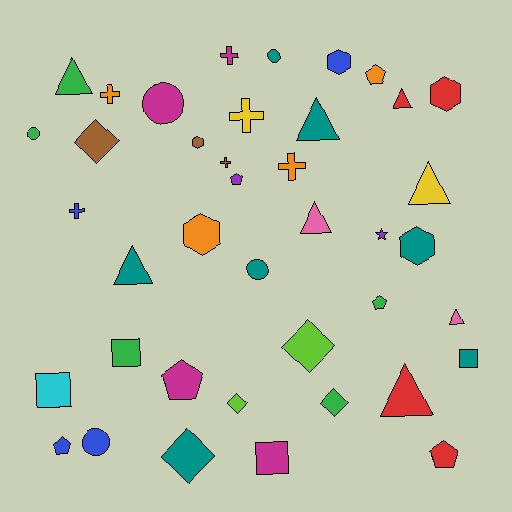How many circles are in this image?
There are 5 circles.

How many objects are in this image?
There are 40 objects.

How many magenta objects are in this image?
There are 4 magenta objects.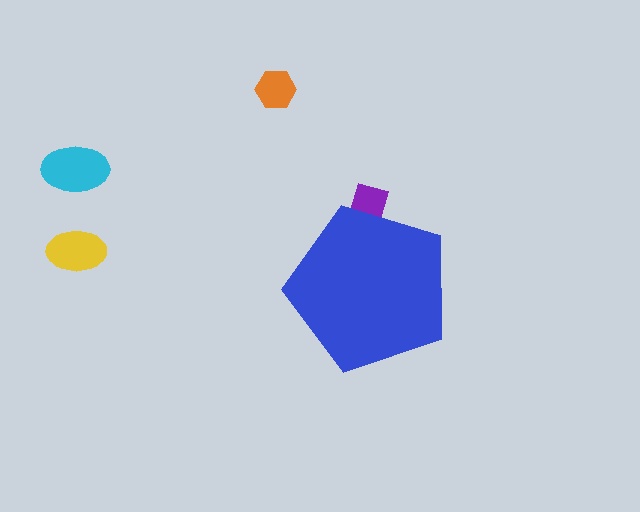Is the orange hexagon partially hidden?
No, the orange hexagon is fully visible.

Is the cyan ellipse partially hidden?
No, the cyan ellipse is fully visible.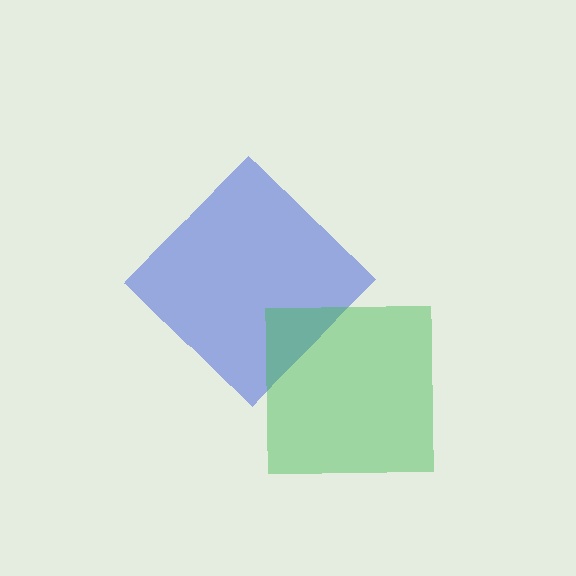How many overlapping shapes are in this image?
There are 2 overlapping shapes in the image.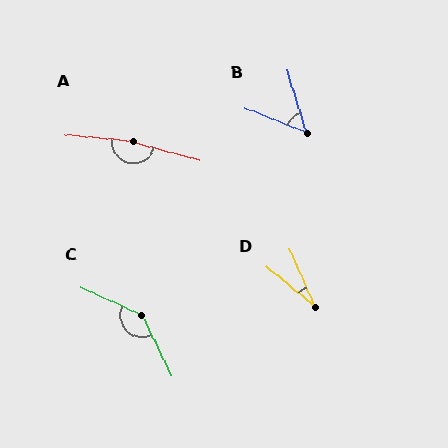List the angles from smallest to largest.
D (27°), B (51°), C (140°), A (170°).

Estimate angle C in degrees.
Approximately 140 degrees.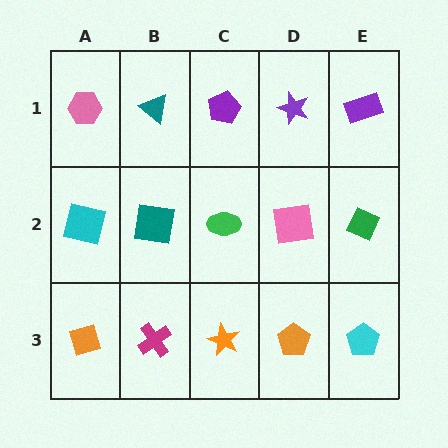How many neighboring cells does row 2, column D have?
4.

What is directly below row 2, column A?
An orange diamond.